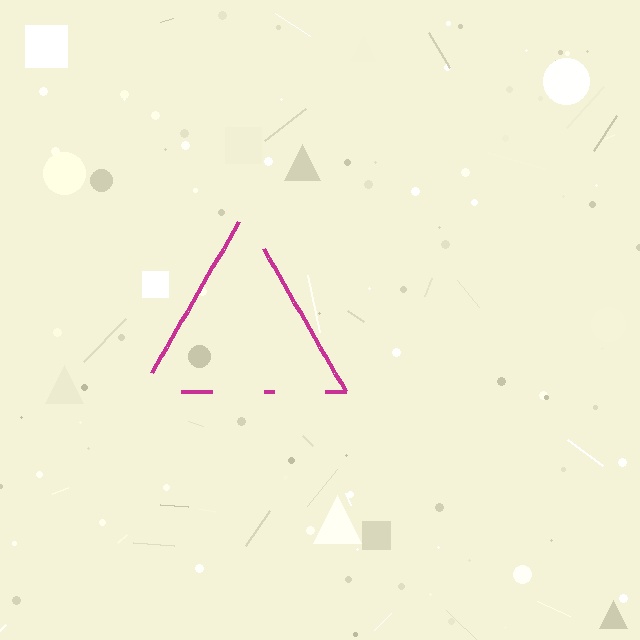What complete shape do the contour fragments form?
The contour fragments form a triangle.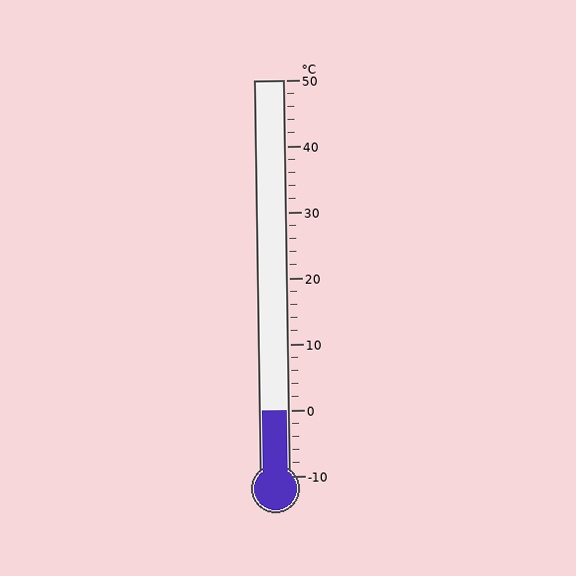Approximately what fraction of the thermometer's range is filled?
The thermometer is filled to approximately 15% of its range.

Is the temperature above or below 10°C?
The temperature is below 10°C.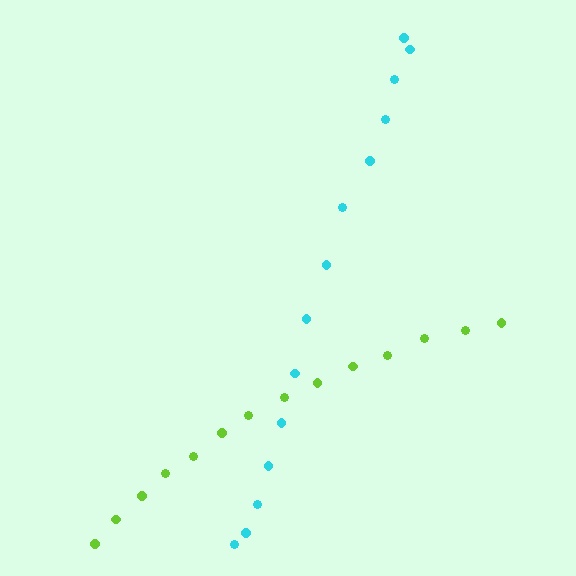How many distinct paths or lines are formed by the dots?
There are 2 distinct paths.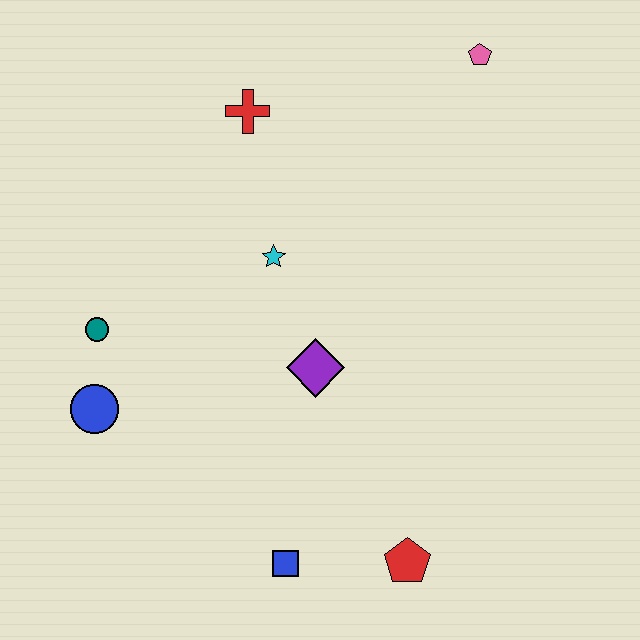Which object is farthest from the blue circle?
The pink pentagon is farthest from the blue circle.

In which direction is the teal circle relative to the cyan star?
The teal circle is to the left of the cyan star.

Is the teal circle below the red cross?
Yes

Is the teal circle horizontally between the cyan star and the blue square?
No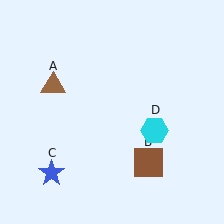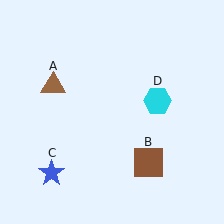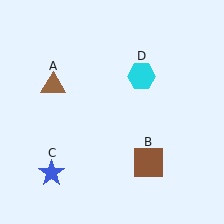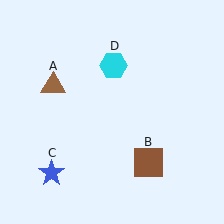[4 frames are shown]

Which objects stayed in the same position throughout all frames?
Brown triangle (object A) and brown square (object B) and blue star (object C) remained stationary.